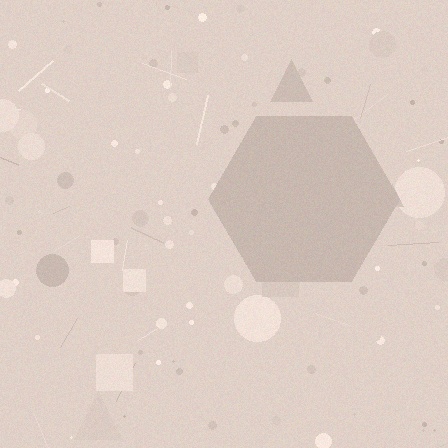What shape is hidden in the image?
A hexagon is hidden in the image.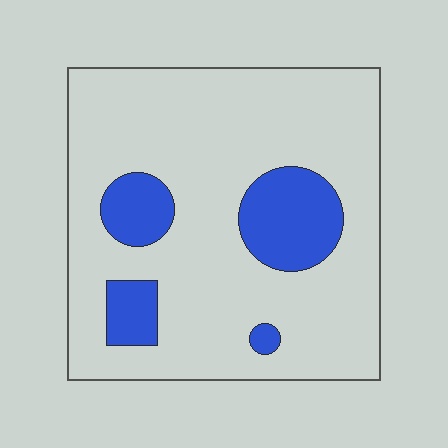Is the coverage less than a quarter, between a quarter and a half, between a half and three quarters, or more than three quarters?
Less than a quarter.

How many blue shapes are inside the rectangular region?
4.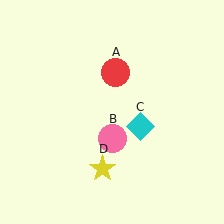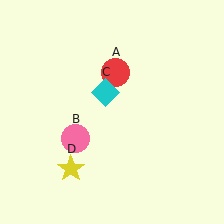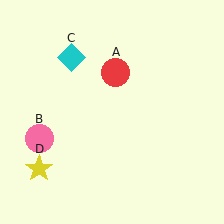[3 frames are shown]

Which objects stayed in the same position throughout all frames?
Red circle (object A) remained stationary.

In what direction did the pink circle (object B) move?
The pink circle (object B) moved left.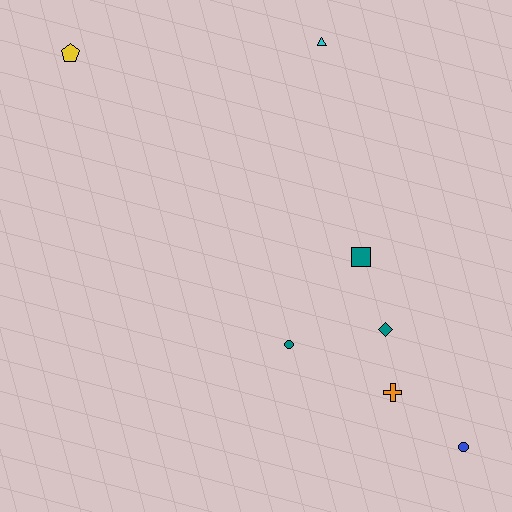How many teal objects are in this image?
There are 3 teal objects.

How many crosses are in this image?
There is 1 cross.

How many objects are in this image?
There are 7 objects.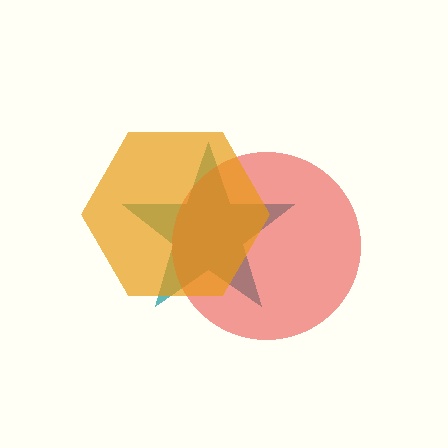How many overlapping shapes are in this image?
There are 3 overlapping shapes in the image.